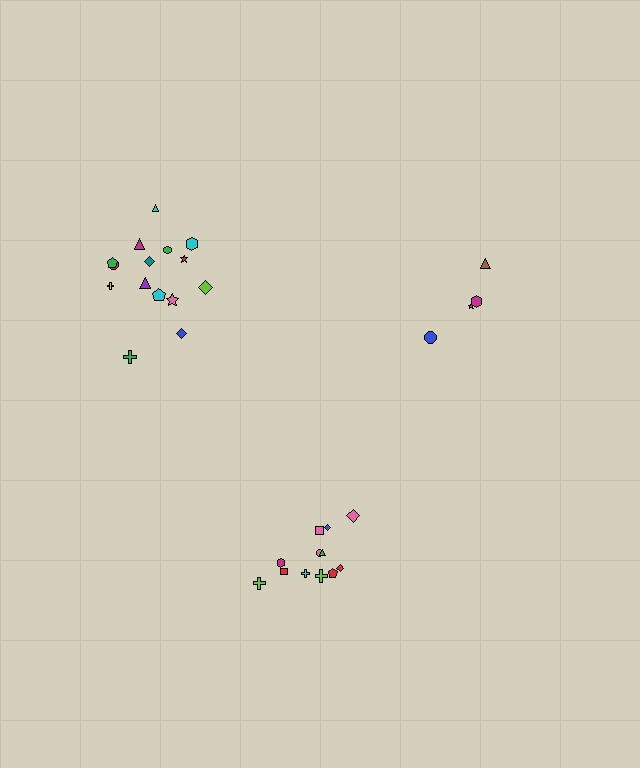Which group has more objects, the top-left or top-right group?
The top-left group.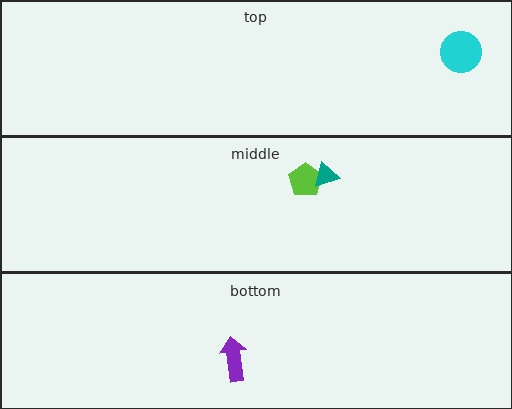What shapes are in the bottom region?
The purple arrow.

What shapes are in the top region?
The cyan circle.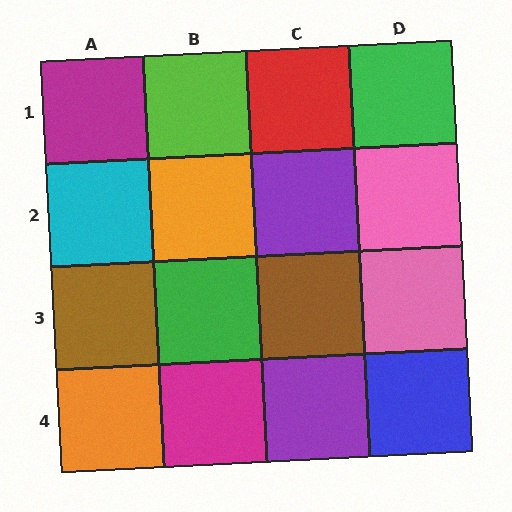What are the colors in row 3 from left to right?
Brown, green, brown, pink.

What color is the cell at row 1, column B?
Lime.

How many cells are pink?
2 cells are pink.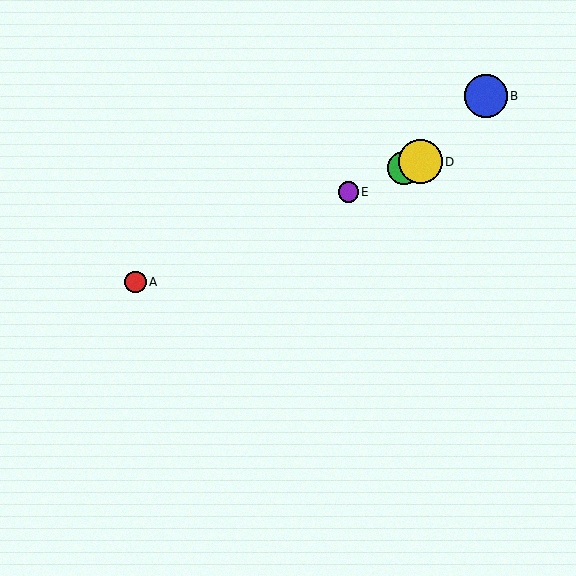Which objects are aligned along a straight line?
Objects A, C, D, E are aligned along a straight line.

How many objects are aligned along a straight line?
4 objects (A, C, D, E) are aligned along a straight line.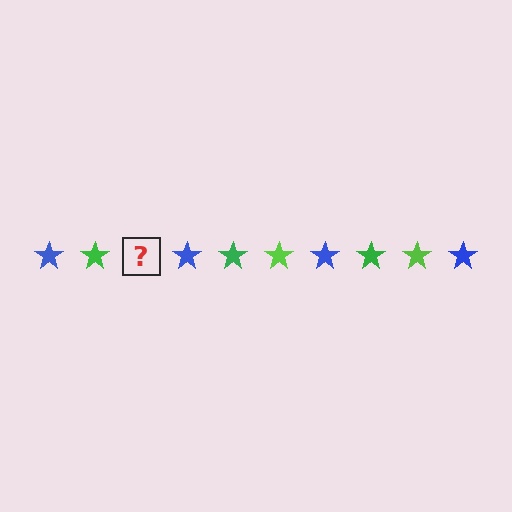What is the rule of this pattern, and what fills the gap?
The rule is that the pattern cycles through blue, green, lime stars. The gap should be filled with a lime star.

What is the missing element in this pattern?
The missing element is a lime star.